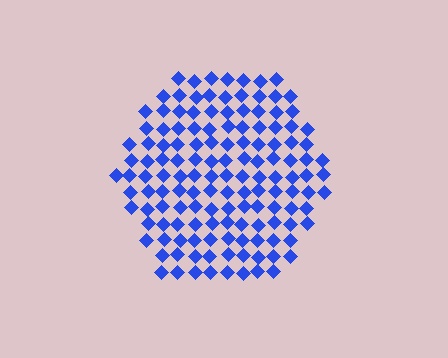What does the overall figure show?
The overall figure shows a hexagon.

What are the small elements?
The small elements are diamonds.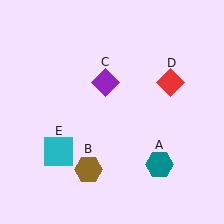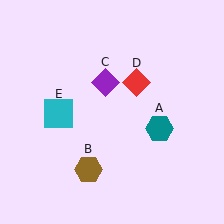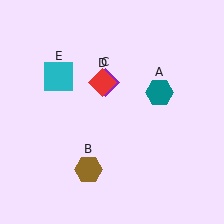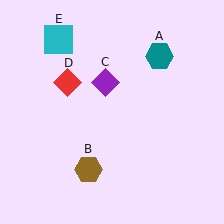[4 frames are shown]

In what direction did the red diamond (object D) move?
The red diamond (object D) moved left.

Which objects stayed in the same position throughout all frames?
Brown hexagon (object B) and purple diamond (object C) remained stationary.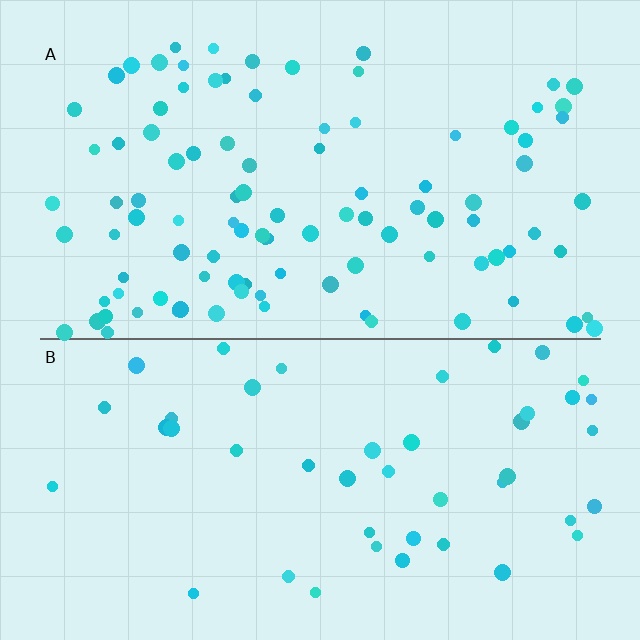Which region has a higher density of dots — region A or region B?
A (the top).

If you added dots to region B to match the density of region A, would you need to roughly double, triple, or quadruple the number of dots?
Approximately double.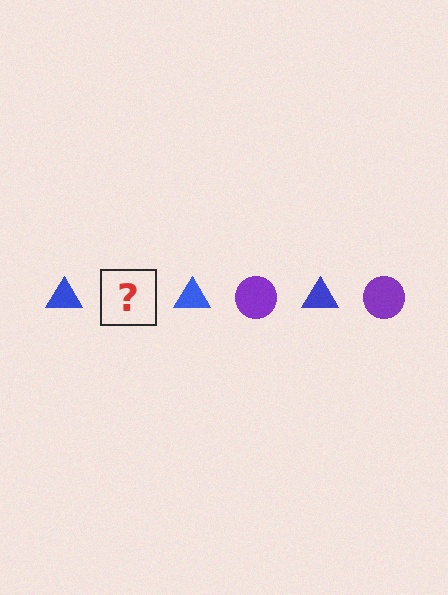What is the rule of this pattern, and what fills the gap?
The rule is that the pattern alternates between blue triangle and purple circle. The gap should be filled with a purple circle.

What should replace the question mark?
The question mark should be replaced with a purple circle.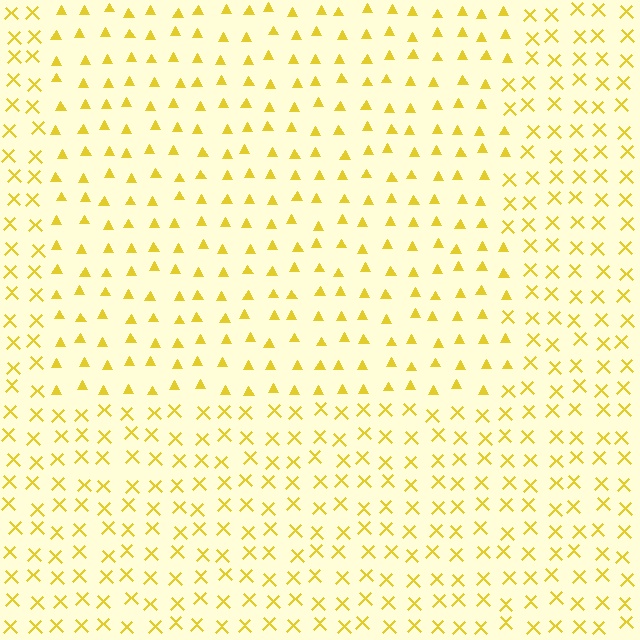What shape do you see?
I see a rectangle.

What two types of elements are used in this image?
The image uses triangles inside the rectangle region and X marks outside it.